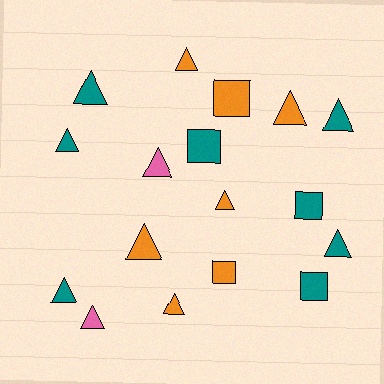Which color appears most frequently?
Teal, with 8 objects.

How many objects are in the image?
There are 17 objects.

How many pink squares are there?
There are no pink squares.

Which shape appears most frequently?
Triangle, with 12 objects.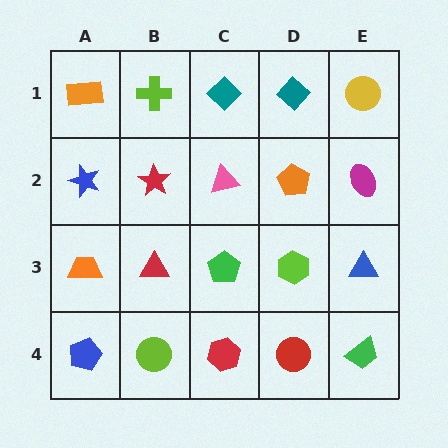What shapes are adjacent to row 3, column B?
A red star (row 2, column B), a lime circle (row 4, column B), an orange trapezoid (row 3, column A), a green pentagon (row 3, column C).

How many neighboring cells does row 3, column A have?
3.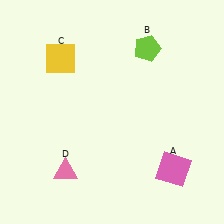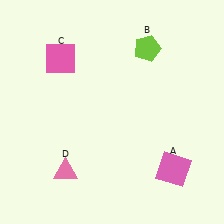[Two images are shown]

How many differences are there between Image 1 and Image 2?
There is 1 difference between the two images.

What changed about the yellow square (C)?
In Image 1, C is yellow. In Image 2, it changed to pink.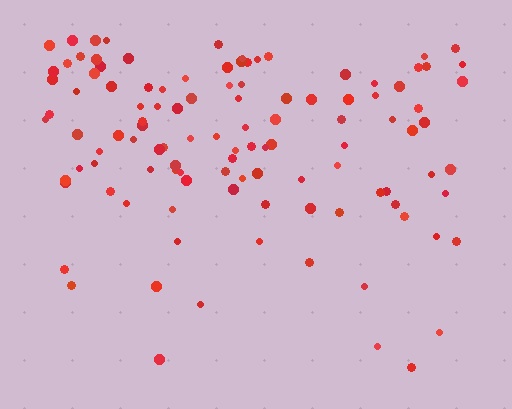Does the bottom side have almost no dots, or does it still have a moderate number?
Still a moderate number, just noticeably fewer than the top.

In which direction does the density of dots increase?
From bottom to top, with the top side densest.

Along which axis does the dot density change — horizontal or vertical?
Vertical.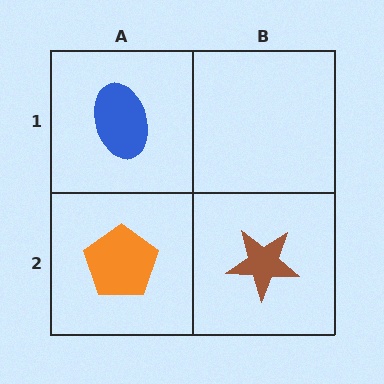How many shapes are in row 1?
1 shape.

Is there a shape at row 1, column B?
No, that cell is empty.